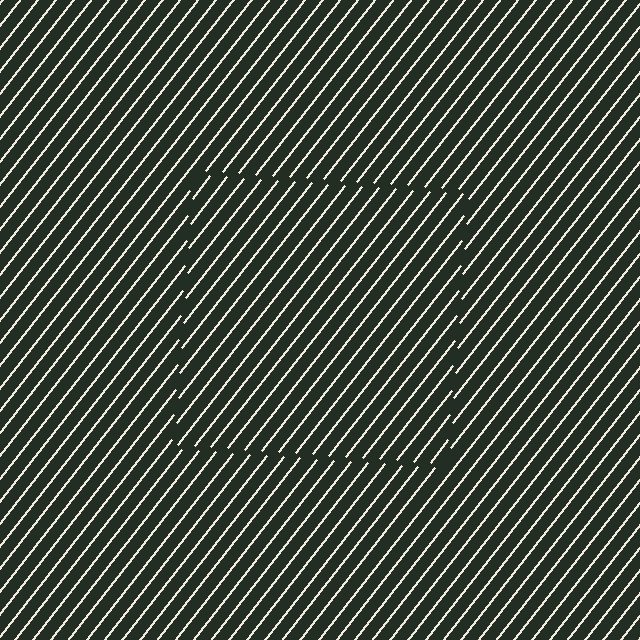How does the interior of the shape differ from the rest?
The interior of the shape contains the same grating, shifted by half a period — the contour is defined by the phase discontinuity where line-ends from the inner and outer gratings abut.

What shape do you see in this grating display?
An illusory square. The interior of the shape contains the same grating, shifted by half a period — the contour is defined by the phase discontinuity where line-ends from the inner and outer gratings abut.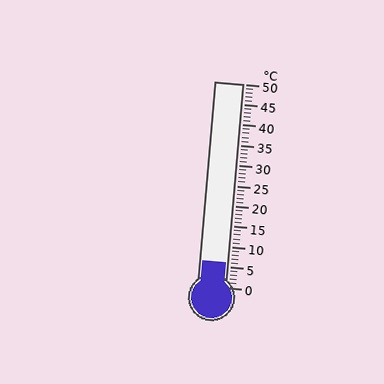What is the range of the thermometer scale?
The thermometer scale ranges from 0°C to 50°C.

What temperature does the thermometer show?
The thermometer shows approximately 6°C.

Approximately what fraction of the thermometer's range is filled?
The thermometer is filled to approximately 10% of its range.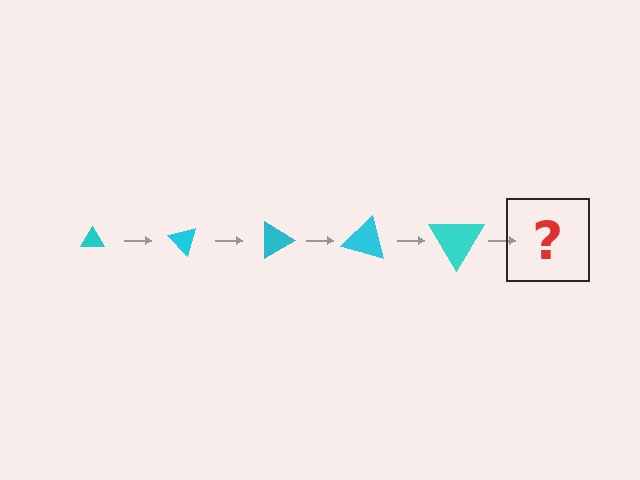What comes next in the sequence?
The next element should be a triangle, larger than the previous one and rotated 225 degrees from the start.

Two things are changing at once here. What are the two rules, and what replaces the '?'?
The two rules are that the triangle grows larger each step and it rotates 45 degrees each step. The '?' should be a triangle, larger than the previous one and rotated 225 degrees from the start.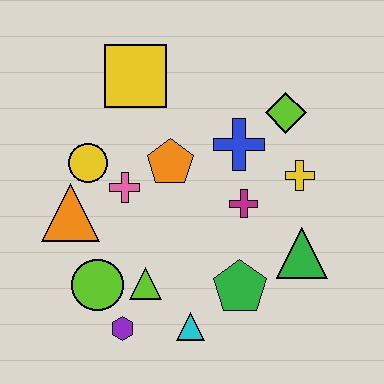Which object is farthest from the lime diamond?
The purple hexagon is farthest from the lime diamond.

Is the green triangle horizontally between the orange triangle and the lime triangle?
No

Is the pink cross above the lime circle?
Yes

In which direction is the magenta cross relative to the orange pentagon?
The magenta cross is to the right of the orange pentagon.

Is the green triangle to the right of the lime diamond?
Yes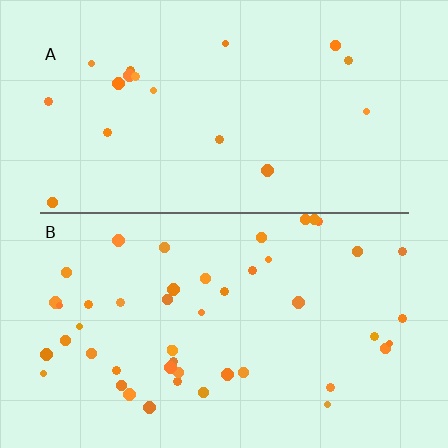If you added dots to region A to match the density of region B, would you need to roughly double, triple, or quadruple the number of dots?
Approximately triple.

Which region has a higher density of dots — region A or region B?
B (the bottom).